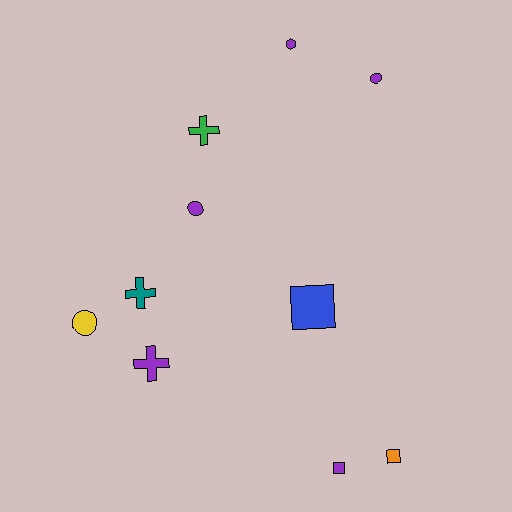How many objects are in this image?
There are 10 objects.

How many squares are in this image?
There are 3 squares.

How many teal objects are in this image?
There is 1 teal object.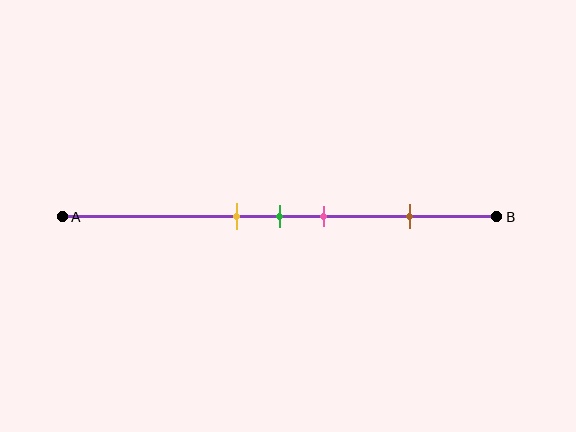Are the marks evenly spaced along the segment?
No, the marks are not evenly spaced.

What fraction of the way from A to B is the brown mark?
The brown mark is approximately 80% (0.8) of the way from A to B.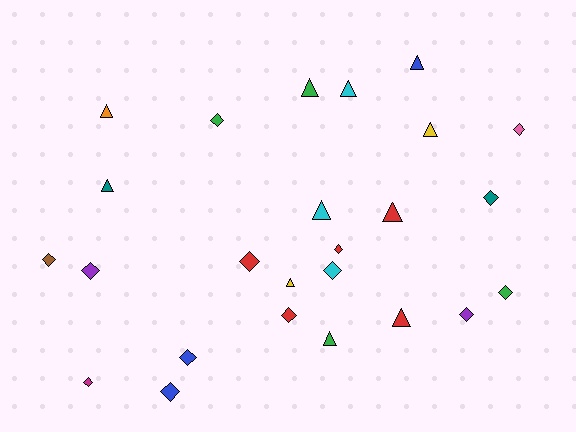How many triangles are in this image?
There are 11 triangles.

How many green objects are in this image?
There are 4 green objects.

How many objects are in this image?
There are 25 objects.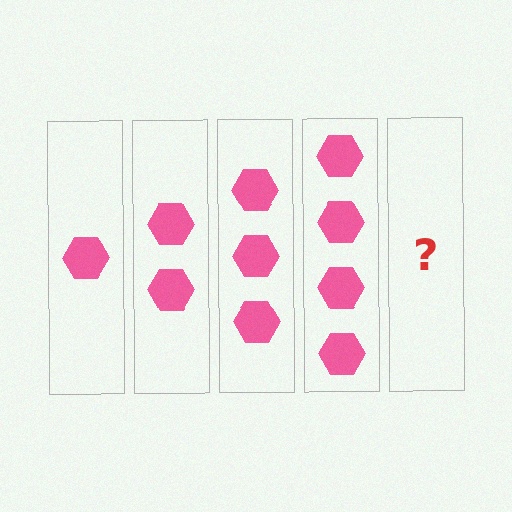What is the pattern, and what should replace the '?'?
The pattern is that each step adds one more hexagon. The '?' should be 5 hexagons.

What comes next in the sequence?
The next element should be 5 hexagons.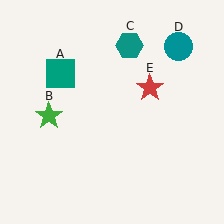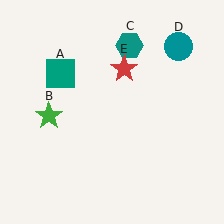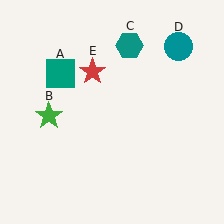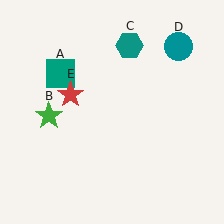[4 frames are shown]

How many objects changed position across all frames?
1 object changed position: red star (object E).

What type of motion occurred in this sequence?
The red star (object E) rotated counterclockwise around the center of the scene.